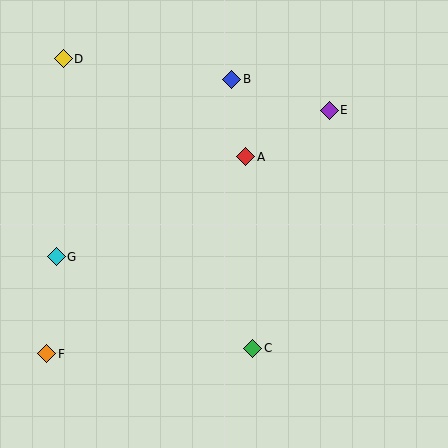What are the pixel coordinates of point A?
Point A is at (246, 157).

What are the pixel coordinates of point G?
Point G is at (56, 257).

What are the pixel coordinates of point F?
Point F is at (47, 354).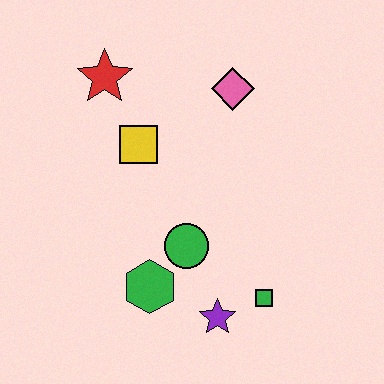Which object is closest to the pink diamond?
The yellow square is closest to the pink diamond.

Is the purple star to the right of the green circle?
Yes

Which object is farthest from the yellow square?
The green square is farthest from the yellow square.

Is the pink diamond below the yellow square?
No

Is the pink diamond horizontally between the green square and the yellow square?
Yes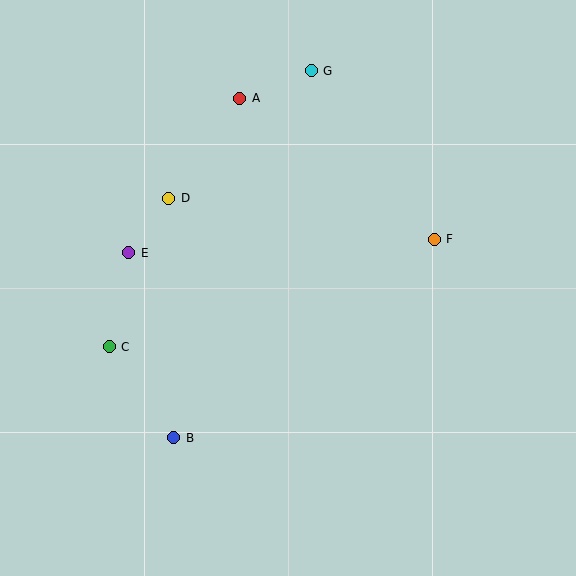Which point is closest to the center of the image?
Point D at (169, 198) is closest to the center.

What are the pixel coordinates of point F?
Point F is at (434, 239).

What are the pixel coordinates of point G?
Point G is at (311, 71).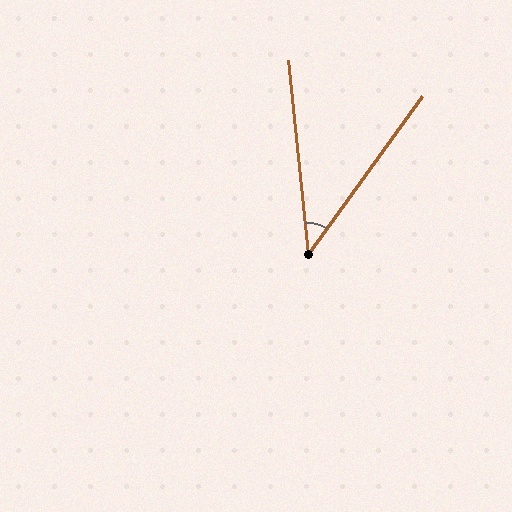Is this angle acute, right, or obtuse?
It is acute.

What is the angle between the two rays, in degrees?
Approximately 41 degrees.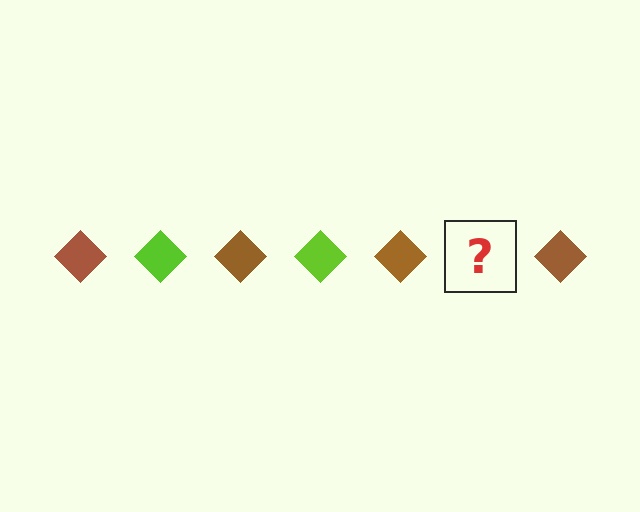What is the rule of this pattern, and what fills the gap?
The rule is that the pattern cycles through brown, lime diamonds. The gap should be filled with a lime diamond.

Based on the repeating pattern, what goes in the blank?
The blank should be a lime diamond.